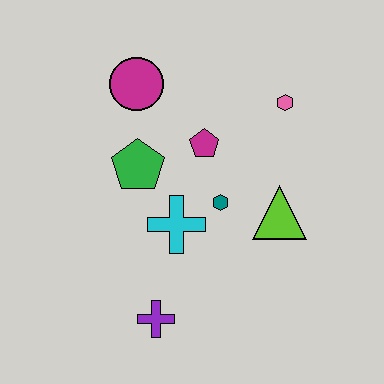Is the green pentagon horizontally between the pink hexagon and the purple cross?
No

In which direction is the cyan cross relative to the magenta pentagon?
The cyan cross is below the magenta pentagon.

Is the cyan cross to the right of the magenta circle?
Yes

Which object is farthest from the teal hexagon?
The magenta circle is farthest from the teal hexagon.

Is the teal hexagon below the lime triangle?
No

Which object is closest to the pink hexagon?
The magenta pentagon is closest to the pink hexagon.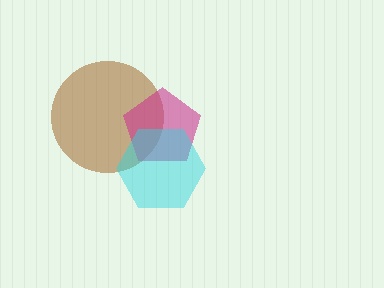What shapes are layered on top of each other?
The layered shapes are: a brown circle, a magenta pentagon, a cyan hexagon.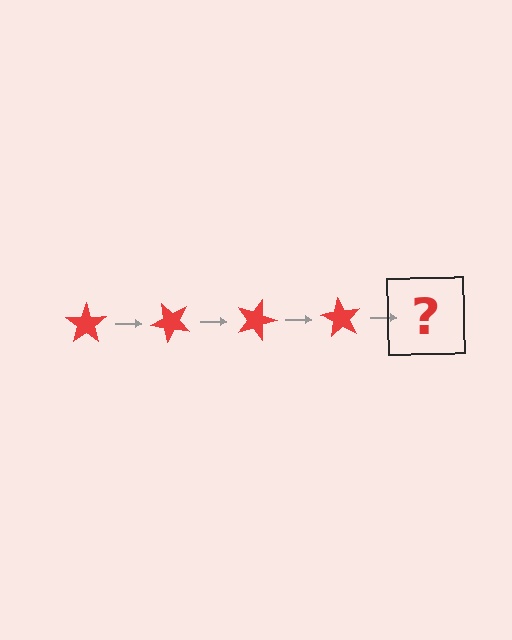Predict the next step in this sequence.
The next step is a red star rotated 180 degrees.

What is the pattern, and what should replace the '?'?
The pattern is that the star rotates 45 degrees each step. The '?' should be a red star rotated 180 degrees.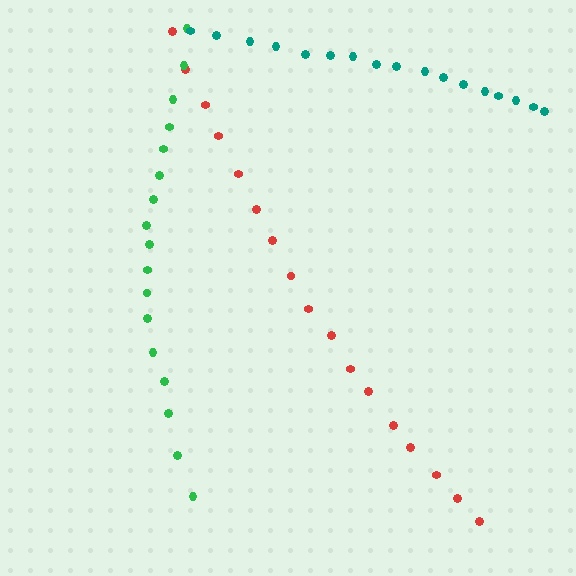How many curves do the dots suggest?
There are 3 distinct paths.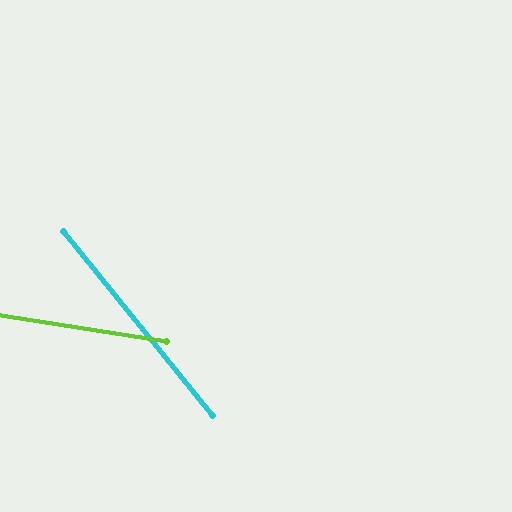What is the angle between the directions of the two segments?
Approximately 42 degrees.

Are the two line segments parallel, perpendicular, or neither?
Neither parallel nor perpendicular — they differ by about 42°.